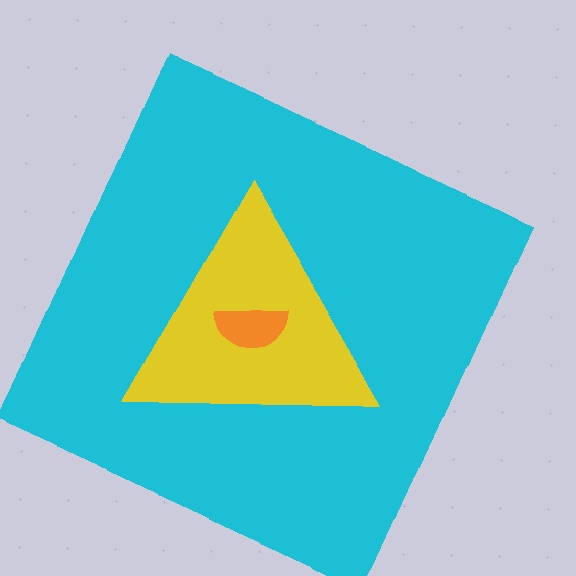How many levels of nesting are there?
3.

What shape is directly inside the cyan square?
The yellow triangle.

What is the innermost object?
The orange semicircle.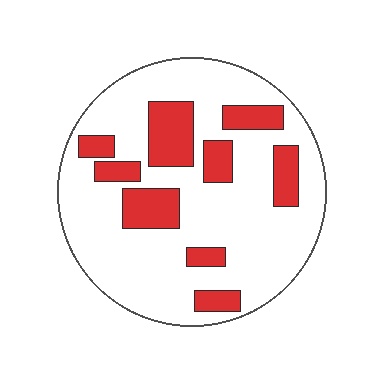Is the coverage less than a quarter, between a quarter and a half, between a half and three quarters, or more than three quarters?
Less than a quarter.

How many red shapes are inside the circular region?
9.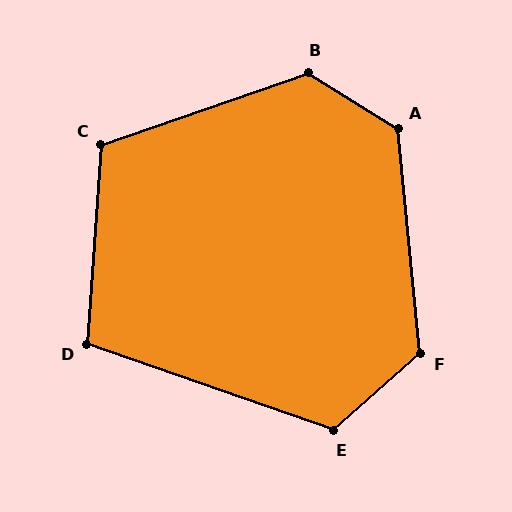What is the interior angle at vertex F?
Approximately 126 degrees (obtuse).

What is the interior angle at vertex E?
Approximately 119 degrees (obtuse).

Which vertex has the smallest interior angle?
D, at approximately 105 degrees.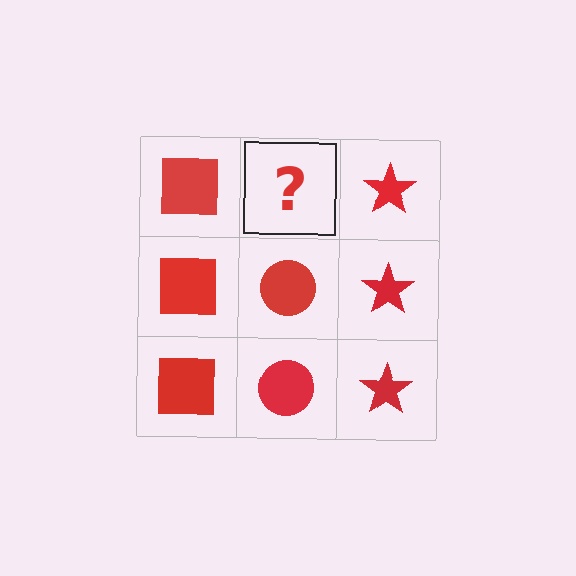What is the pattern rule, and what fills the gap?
The rule is that each column has a consistent shape. The gap should be filled with a red circle.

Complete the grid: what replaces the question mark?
The question mark should be replaced with a red circle.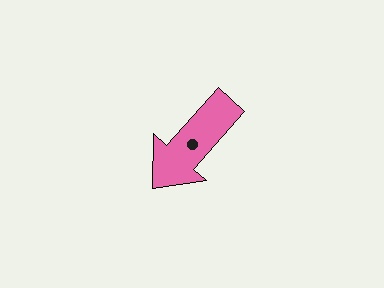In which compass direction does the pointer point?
Southwest.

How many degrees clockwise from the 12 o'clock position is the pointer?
Approximately 222 degrees.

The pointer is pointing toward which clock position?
Roughly 7 o'clock.